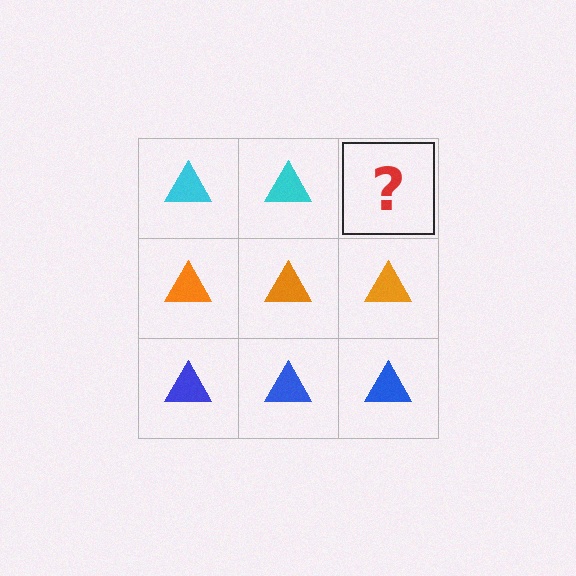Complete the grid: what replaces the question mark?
The question mark should be replaced with a cyan triangle.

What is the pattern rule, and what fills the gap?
The rule is that each row has a consistent color. The gap should be filled with a cyan triangle.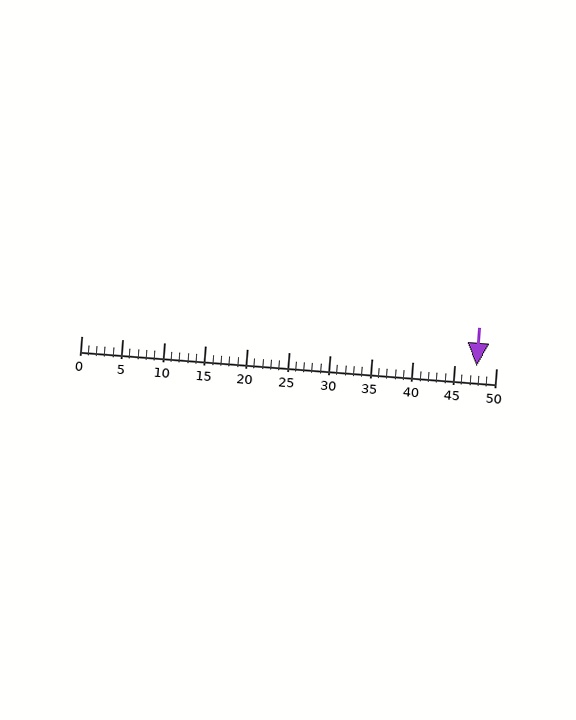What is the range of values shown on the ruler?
The ruler shows values from 0 to 50.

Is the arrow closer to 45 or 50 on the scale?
The arrow is closer to 50.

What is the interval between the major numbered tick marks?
The major tick marks are spaced 5 units apart.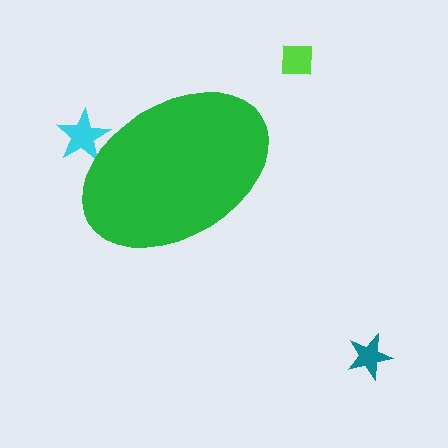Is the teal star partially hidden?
No, the teal star is fully visible.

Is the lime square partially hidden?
No, the lime square is fully visible.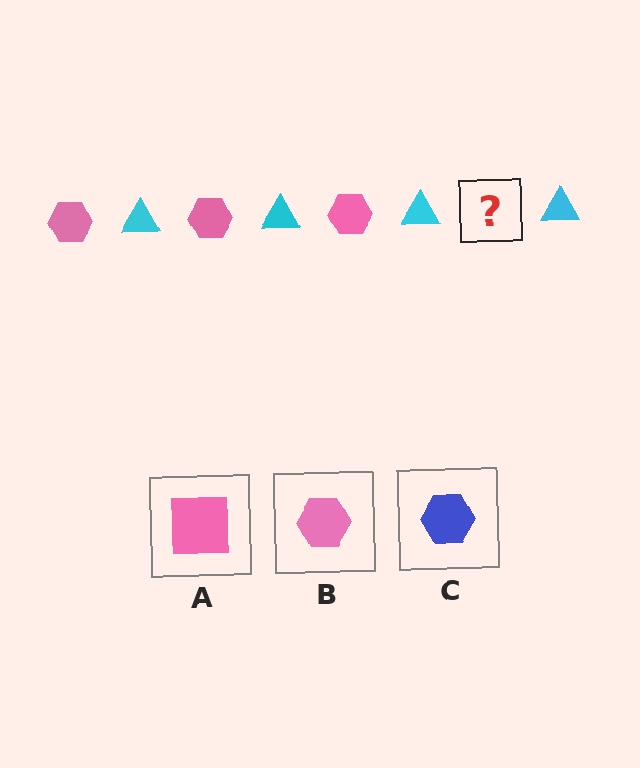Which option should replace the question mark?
Option B.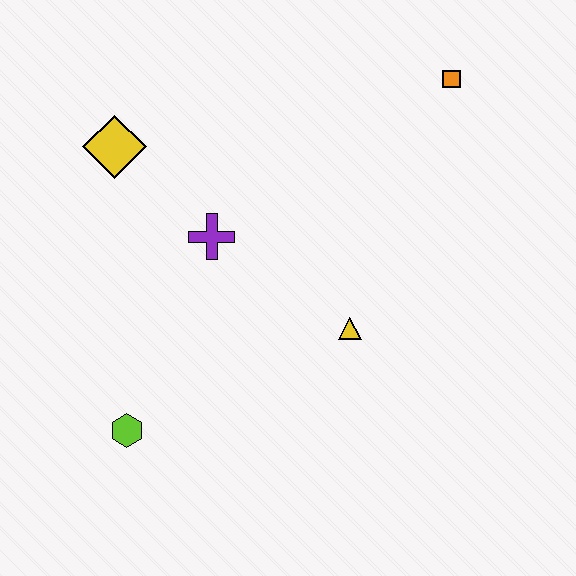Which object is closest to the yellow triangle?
The purple cross is closest to the yellow triangle.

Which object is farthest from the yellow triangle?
The yellow diamond is farthest from the yellow triangle.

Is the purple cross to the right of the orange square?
No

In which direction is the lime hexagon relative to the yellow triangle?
The lime hexagon is to the left of the yellow triangle.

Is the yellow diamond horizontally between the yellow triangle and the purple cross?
No